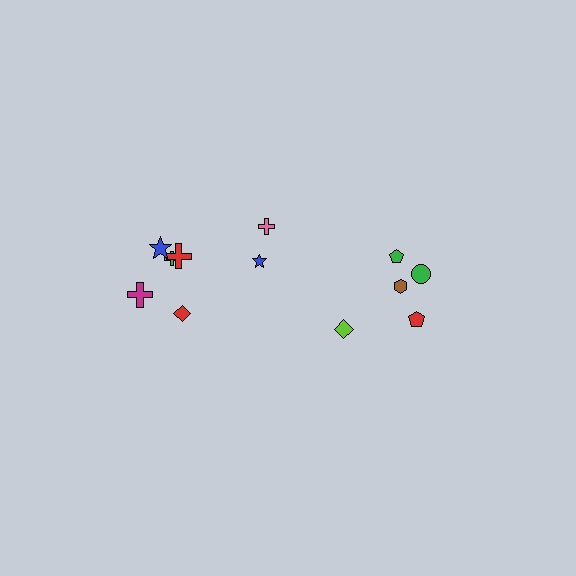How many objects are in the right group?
There are 5 objects.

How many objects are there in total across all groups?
There are 12 objects.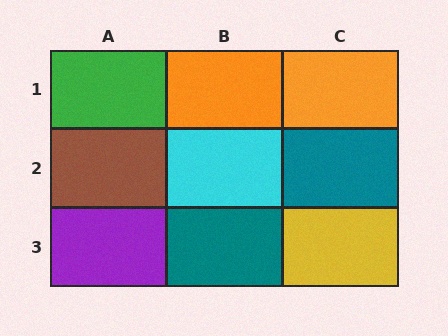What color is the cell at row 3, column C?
Yellow.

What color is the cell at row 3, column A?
Purple.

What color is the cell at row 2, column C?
Teal.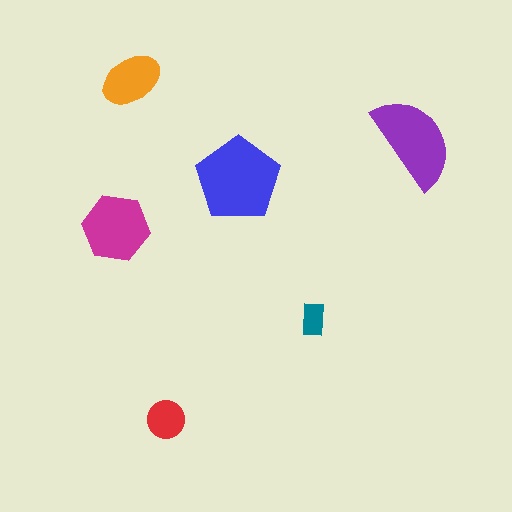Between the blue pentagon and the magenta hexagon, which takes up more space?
The blue pentagon.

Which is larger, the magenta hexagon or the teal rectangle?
The magenta hexagon.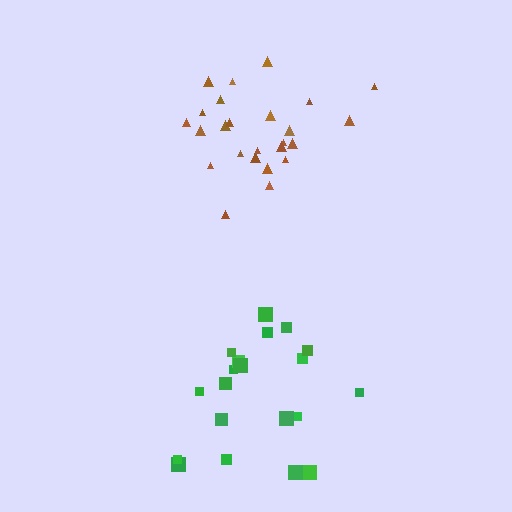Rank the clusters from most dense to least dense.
brown, green.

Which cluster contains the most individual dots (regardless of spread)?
Brown (25).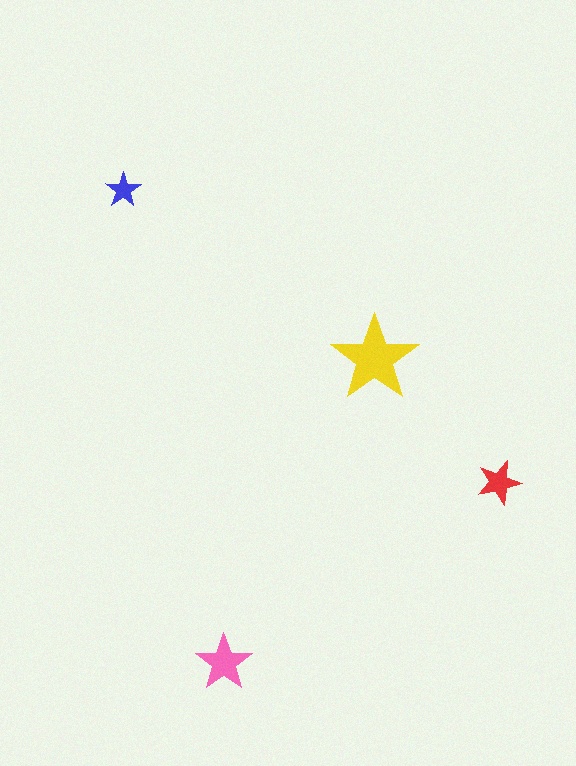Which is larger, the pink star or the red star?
The pink one.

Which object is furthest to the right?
The red star is rightmost.